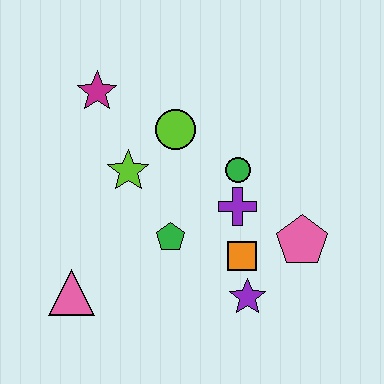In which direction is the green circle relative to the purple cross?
The green circle is above the purple cross.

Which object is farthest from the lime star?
The pink pentagon is farthest from the lime star.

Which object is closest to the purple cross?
The green circle is closest to the purple cross.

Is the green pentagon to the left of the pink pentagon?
Yes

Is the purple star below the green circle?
Yes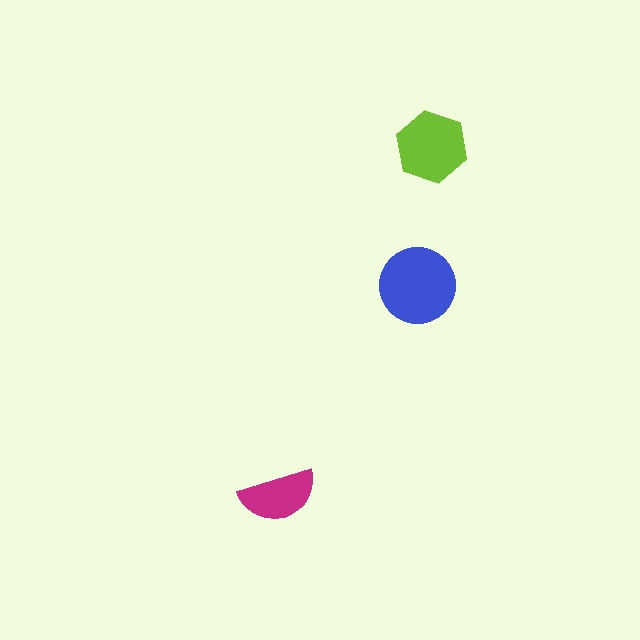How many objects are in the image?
There are 3 objects in the image.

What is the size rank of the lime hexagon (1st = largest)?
2nd.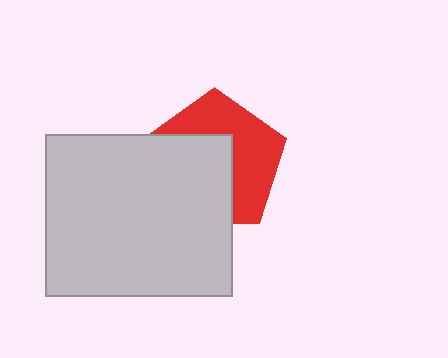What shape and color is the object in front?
The object in front is a light gray rectangle.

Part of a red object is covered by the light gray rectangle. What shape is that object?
It is a pentagon.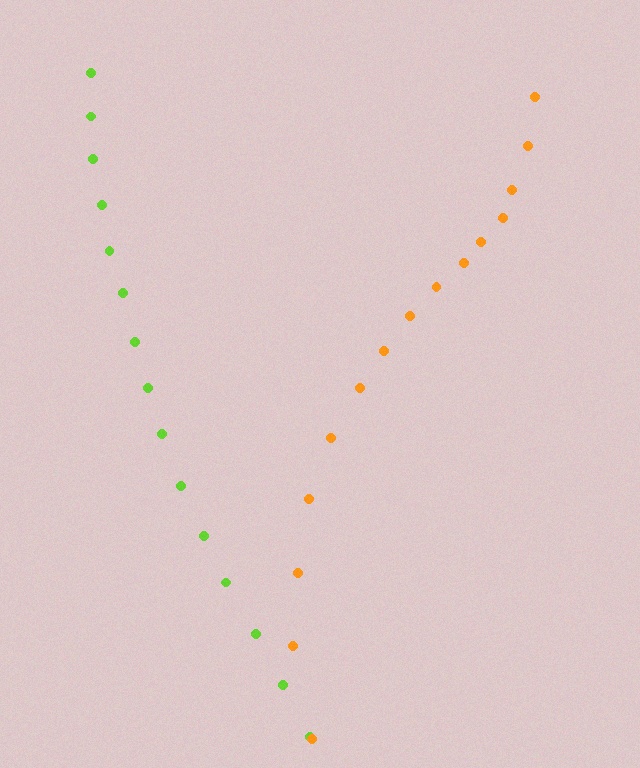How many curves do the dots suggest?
There are 2 distinct paths.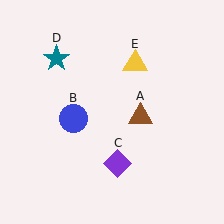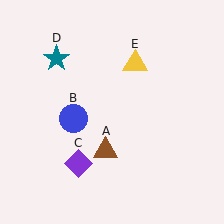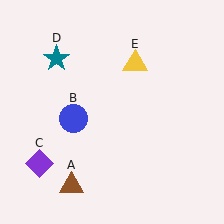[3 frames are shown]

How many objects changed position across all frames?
2 objects changed position: brown triangle (object A), purple diamond (object C).